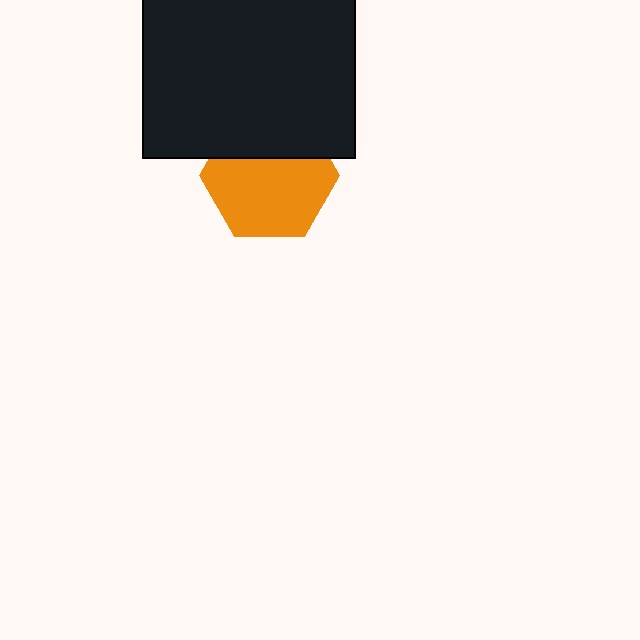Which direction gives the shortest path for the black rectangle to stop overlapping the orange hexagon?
Moving up gives the shortest separation.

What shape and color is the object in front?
The object in front is a black rectangle.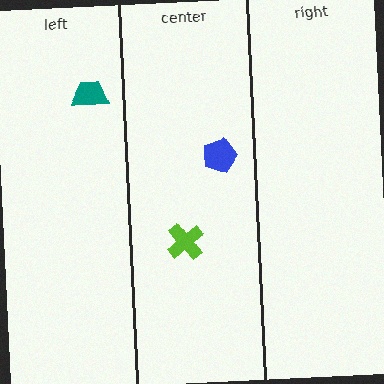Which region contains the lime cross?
The center region.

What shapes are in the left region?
The teal trapezoid.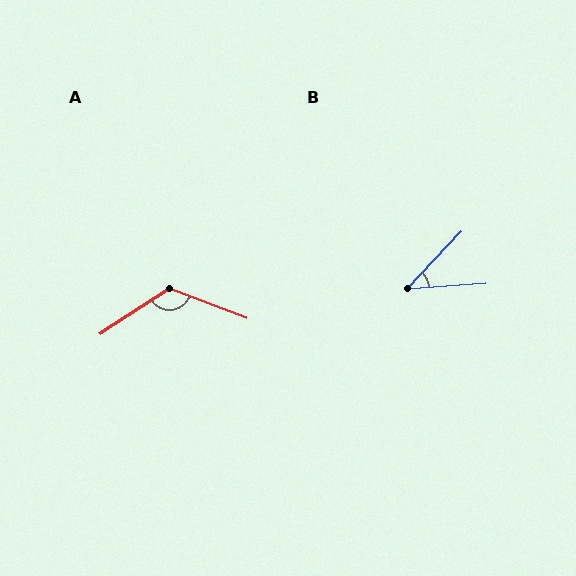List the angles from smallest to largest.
B (42°), A (125°).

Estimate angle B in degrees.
Approximately 42 degrees.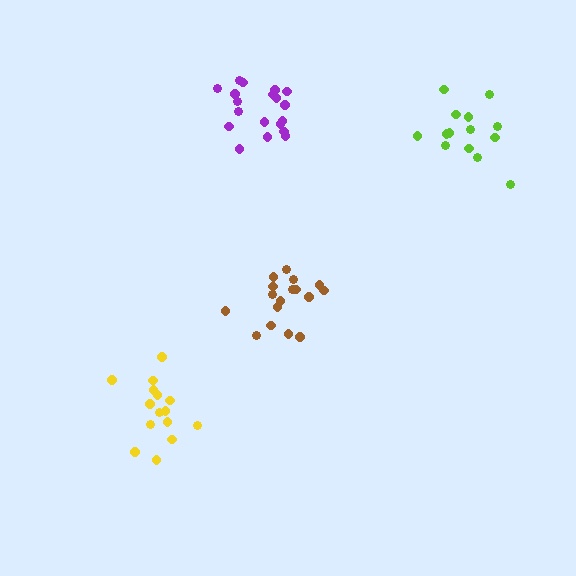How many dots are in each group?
Group 1: 17 dots, Group 2: 15 dots, Group 3: 14 dots, Group 4: 19 dots (65 total).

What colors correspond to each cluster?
The clusters are colored: brown, yellow, lime, purple.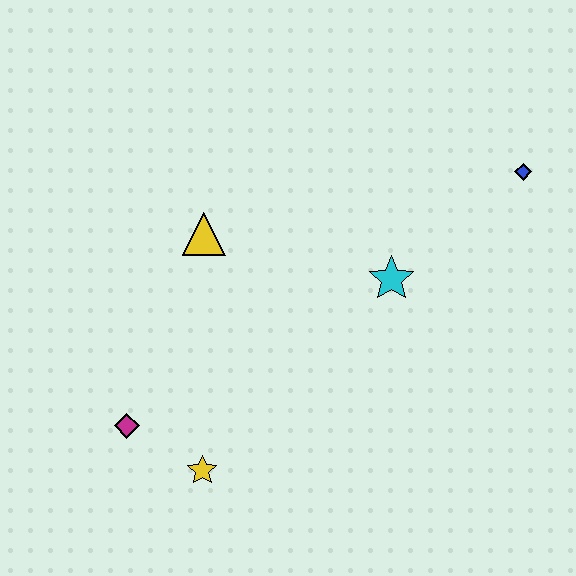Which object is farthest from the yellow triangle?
The blue diamond is farthest from the yellow triangle.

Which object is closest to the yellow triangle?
The cyan star is closest to the yellow triangle.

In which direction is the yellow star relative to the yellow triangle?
The yellow star is below the yellow triangle.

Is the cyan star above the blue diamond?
No